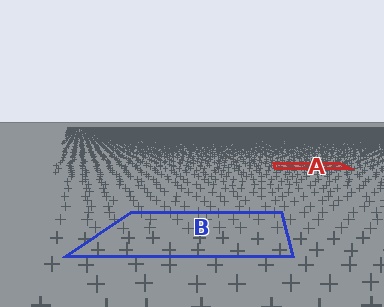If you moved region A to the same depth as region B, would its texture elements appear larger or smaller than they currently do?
They would appear larger. At a closer depth, the same texture elements are projected at a bigger on-screen size.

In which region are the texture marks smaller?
The texture marks are smaller in region A, because it is farther away.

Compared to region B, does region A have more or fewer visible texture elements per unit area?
Region A has more texture elements per unit area — they are packed more densely because it is farther away.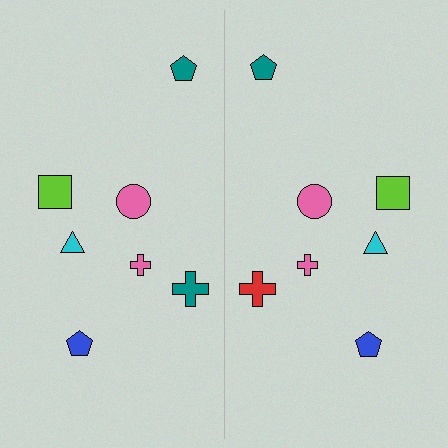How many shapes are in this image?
There are 14 shapes in this image.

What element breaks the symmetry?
The red cross on the right side breaks the symmetry — its mirror counterpart is teal.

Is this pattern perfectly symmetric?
No, the pattern is not perfectly symmetric. The red cross on the right side breaks the symmetry — its mirror counterpart is teal.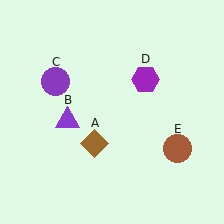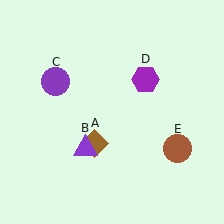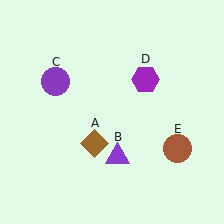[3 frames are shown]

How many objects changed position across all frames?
1 object changed position: purple triangle (object B).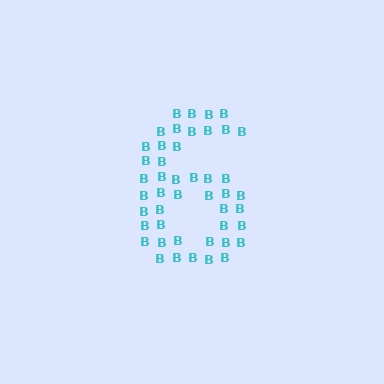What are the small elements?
The small elements are letter B's.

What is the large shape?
The large shape is the digit 6.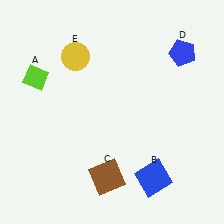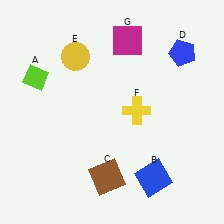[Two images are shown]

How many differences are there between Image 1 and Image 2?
There are 2 differences between the two images.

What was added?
A yellow cross (F), a magenta square (G) were added in Image 2.